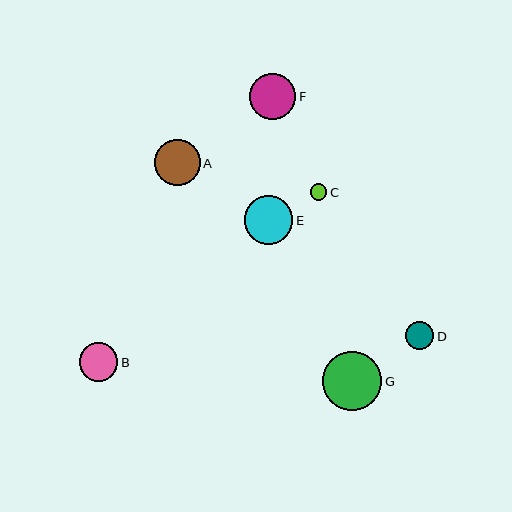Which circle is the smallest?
Circle C is the smallest with a size of approximately 17 pixels.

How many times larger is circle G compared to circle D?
Circle G is approximately 2.1 times the size of circle D.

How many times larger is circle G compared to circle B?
Circle G is approximately 1.5 times the size of circle B.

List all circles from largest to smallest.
From largest to smallest: G, E, F, A, B, D, C.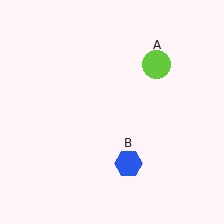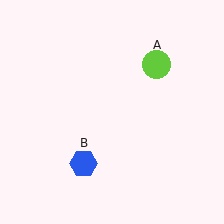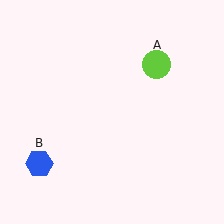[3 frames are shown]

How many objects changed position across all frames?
1 object changed position: blue hexagon (object B).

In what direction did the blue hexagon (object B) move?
The blue hexagon (object B) moved left.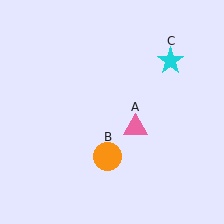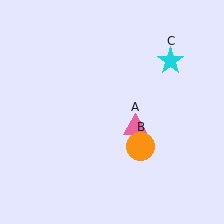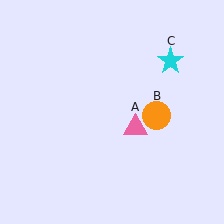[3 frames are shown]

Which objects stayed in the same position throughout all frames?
Pink triangle (object A) and cyan star (object C) remained stationary.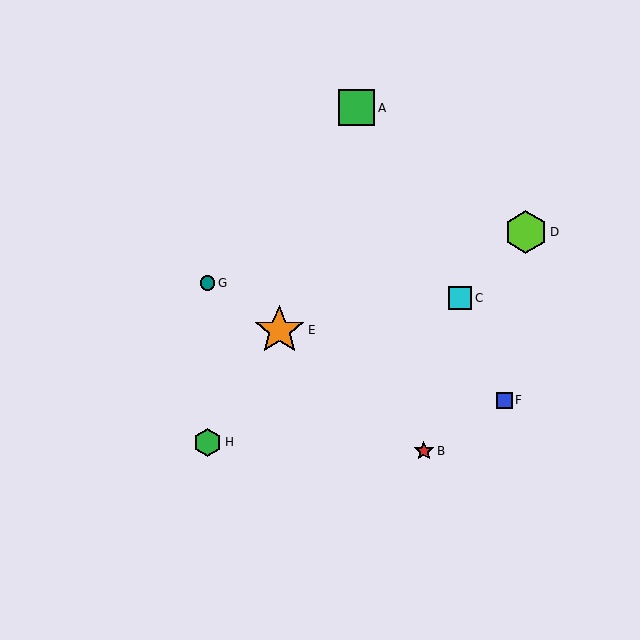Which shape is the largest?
The orange star (labeled E) is the largest.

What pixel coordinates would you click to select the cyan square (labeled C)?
Click at (460, 298) to select the cyan square C.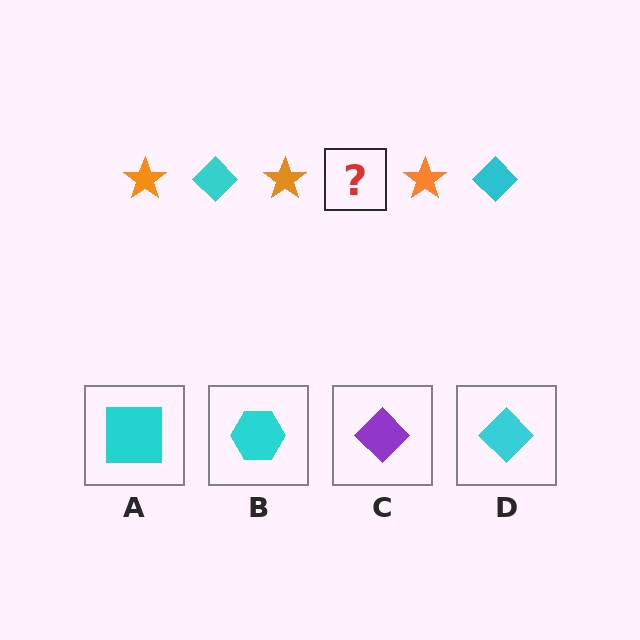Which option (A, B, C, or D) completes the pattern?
D.